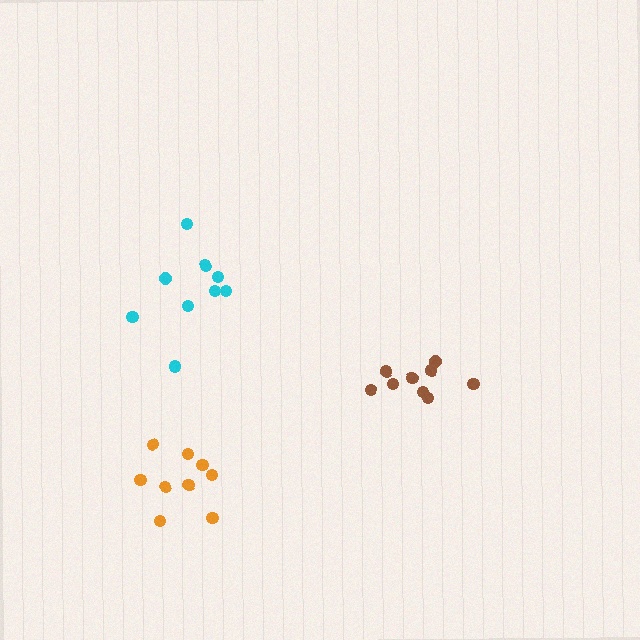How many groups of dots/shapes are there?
There are 3 groups.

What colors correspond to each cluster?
The clusters are colored: orange, cyan, brown.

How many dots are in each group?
Group 1: 9 dots, Group 2: 9 dots, Group 3: 9 dots (27 total).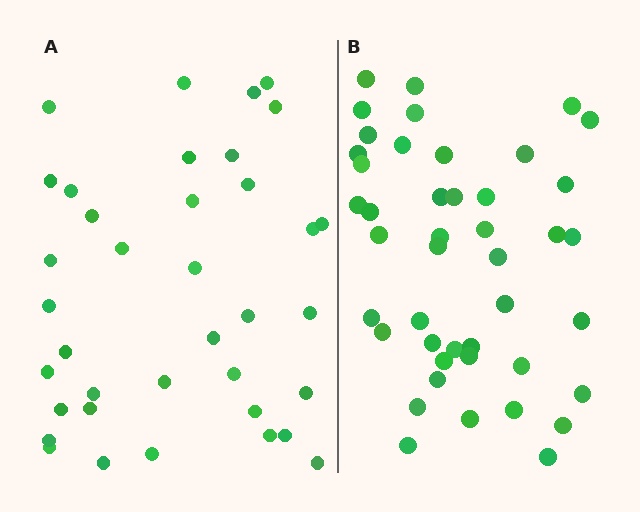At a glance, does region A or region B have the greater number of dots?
Region B (the right region) has more dots.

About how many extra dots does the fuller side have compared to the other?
Region B has roughly 8 or so more dots than region A.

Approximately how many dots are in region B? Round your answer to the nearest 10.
About 40 dots. (The exact count is 44, which rounds to 40.)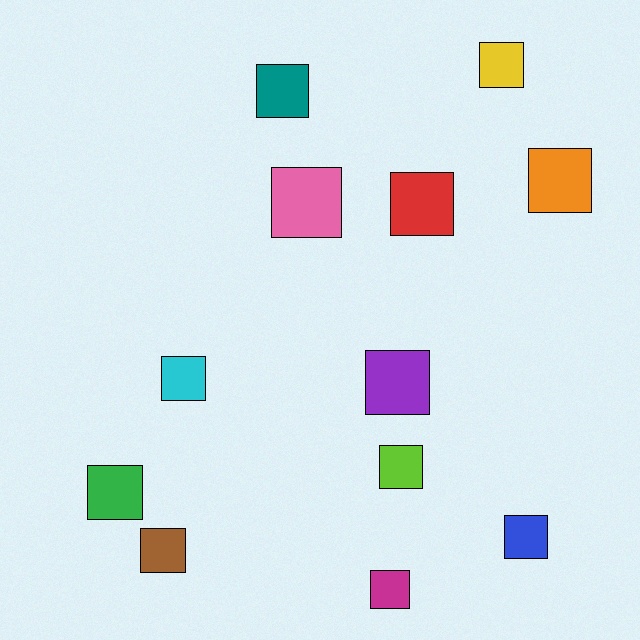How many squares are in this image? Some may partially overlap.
There are 12 squares.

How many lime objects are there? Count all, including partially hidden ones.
There is 1 lime object.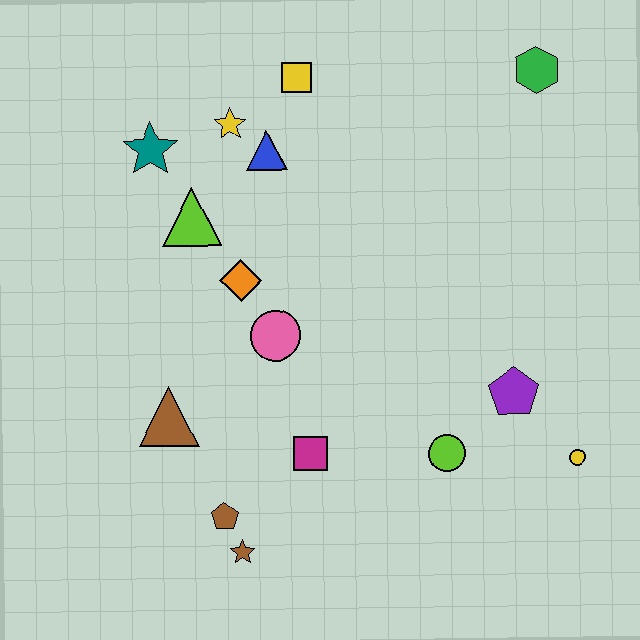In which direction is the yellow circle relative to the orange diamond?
The yellow circle is to the right of the orange diamond.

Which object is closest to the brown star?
The brown pentagon is closest to the brown star.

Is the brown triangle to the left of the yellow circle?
Yes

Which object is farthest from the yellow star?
The yellow circle is farthest from the yellow star.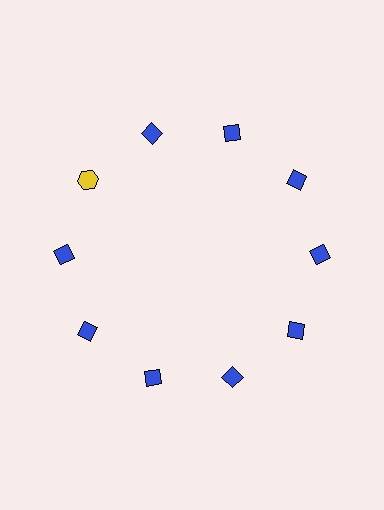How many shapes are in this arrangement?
There are 10 shapes arranged in a ring pattern.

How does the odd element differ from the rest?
It differs in both color (yellow instead of blue) and shape (hexagon instead of diamond).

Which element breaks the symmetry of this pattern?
The yellow hexagon at roughly the 10 o'clock position breaks the symmetry. All other shapes are blue diamonds.